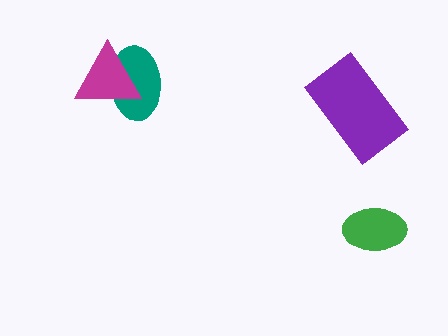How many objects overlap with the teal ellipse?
1 object overlaps with the teal ellipse.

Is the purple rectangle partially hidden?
No, no other shape covers it.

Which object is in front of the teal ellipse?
The magenta triangle is in front of the teal ellipse.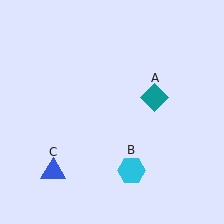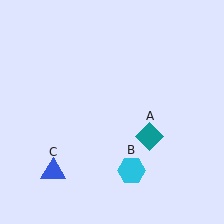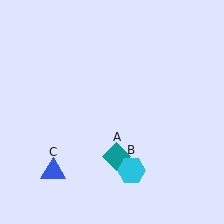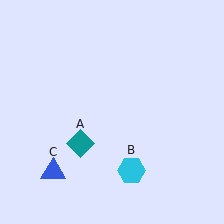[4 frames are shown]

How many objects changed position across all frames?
1 object changed position: teal diamond (object A).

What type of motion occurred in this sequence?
The teal diamond (object A) rotated clockwise around the center of the scene.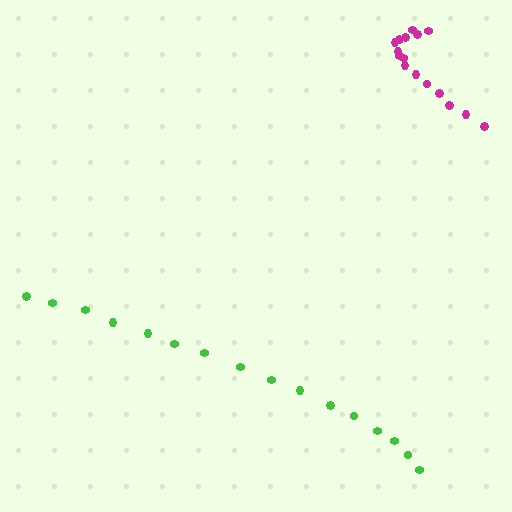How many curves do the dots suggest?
There are 2 distinct paths.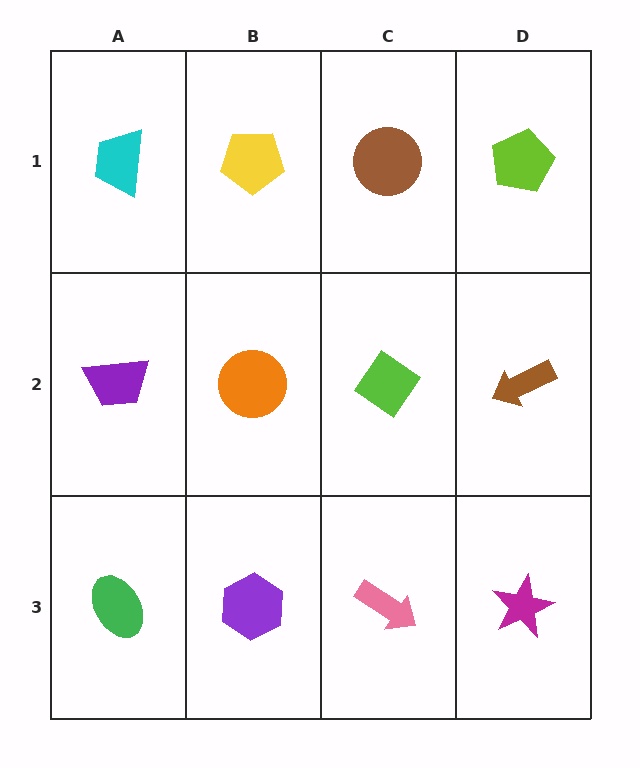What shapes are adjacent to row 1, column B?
An orange circle (row 2, column B), a cyan trapezoid (row 1, column A), a brown circle (row 1, column C).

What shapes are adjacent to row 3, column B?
An orange circle (row 2, column B), a green ellipse (row 3, column A), a pink arrow (row 3, column C).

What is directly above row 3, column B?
An orange circle.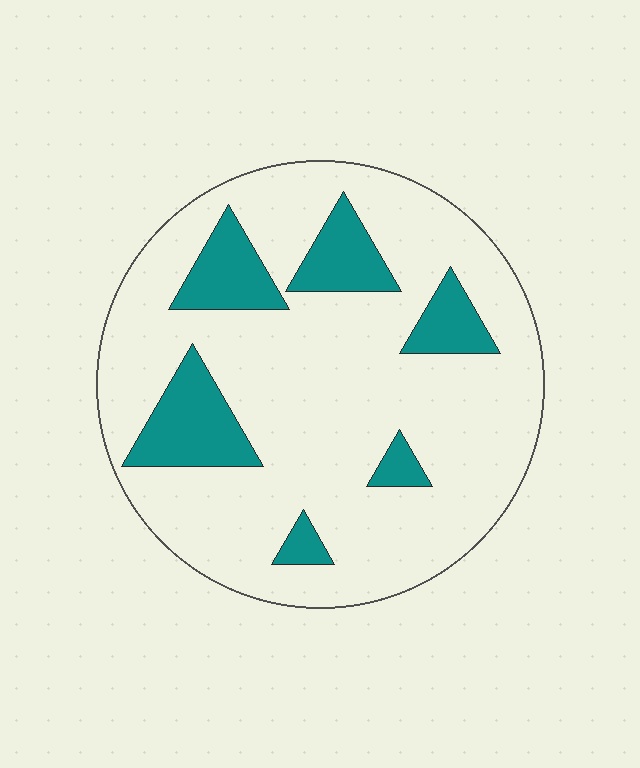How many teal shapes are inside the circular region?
6.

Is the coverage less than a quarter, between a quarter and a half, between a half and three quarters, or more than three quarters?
Less than a quarter.